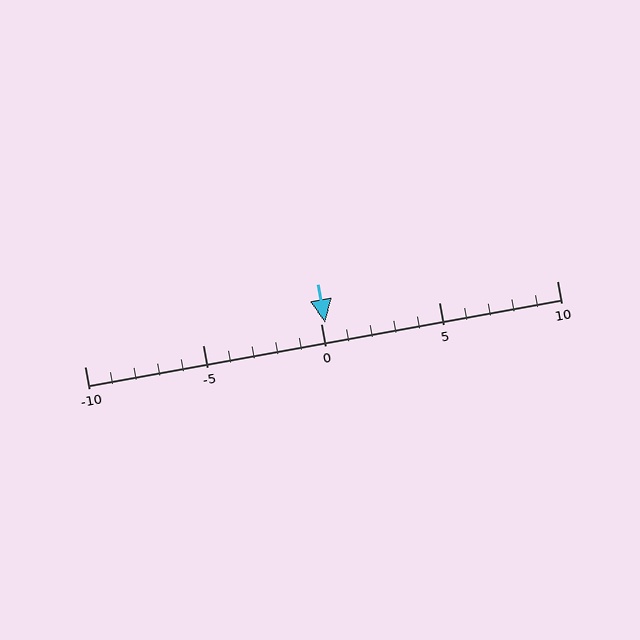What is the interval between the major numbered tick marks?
The major tick marks are spaced 5 units apart.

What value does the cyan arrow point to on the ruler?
The cyan arrow points to approximately 0.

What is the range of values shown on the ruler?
The ruler shows values from -10 to 10.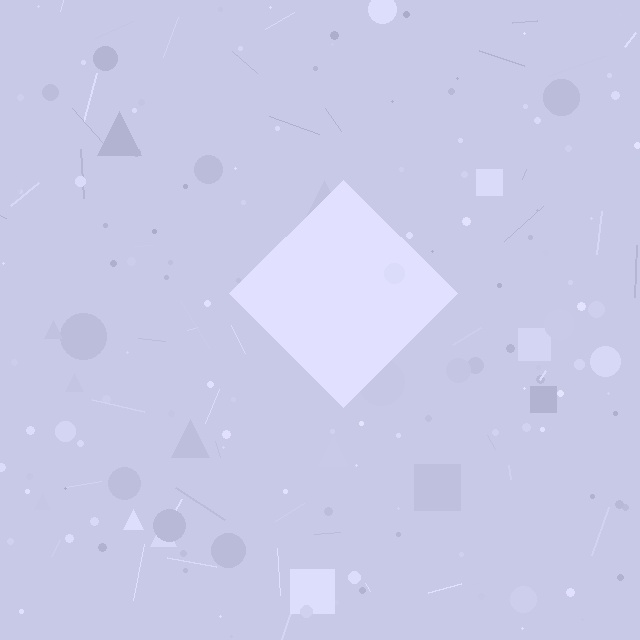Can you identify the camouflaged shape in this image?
The camouflaged shape is a diamond.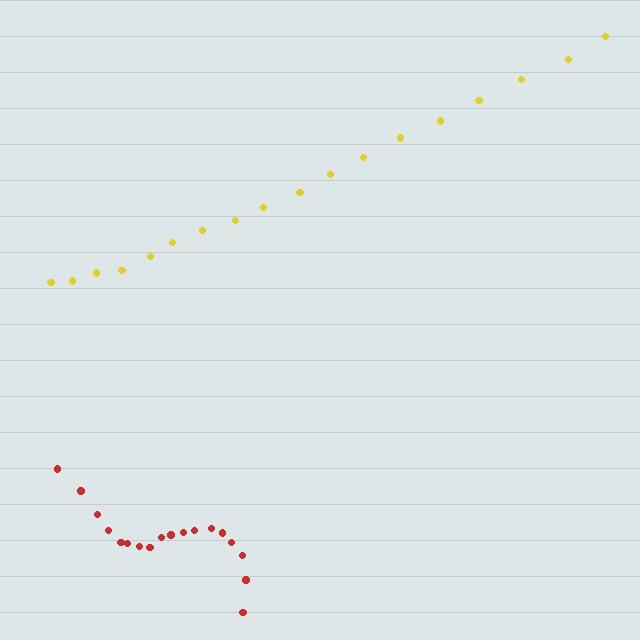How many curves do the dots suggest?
There are 2 distinct paths.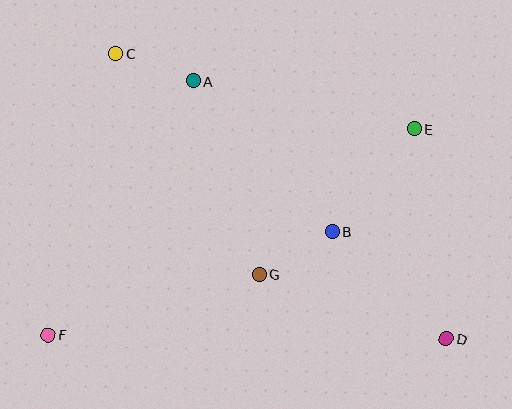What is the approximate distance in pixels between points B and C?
The distance between B and C is approximately 280 pixels.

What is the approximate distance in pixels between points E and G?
The distance between E and G is approximately 212 pixels.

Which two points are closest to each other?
Points A and C are closest to each other.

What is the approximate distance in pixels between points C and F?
The distance between C and F is approximately 289 pixels.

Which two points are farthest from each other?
Points C and D are farthest from each other.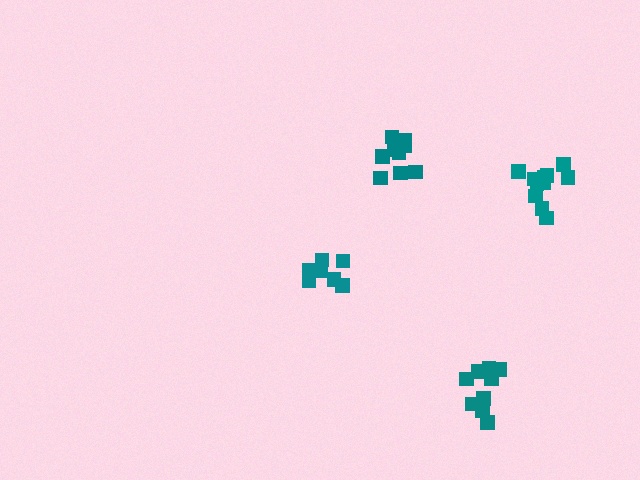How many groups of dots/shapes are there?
There are 4 groups.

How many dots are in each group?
Group 1: 11 dots, Group 2: 7 dots, Group 3: 10 dots, Group 4: 9 dots (37 total).